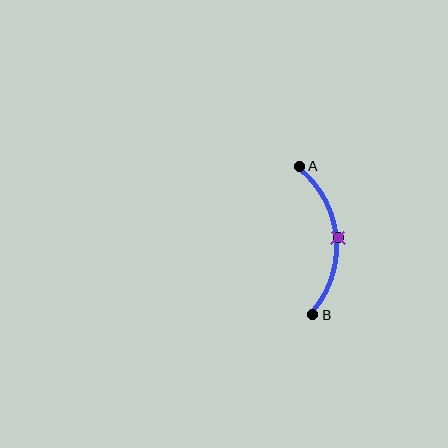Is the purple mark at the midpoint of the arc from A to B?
Yes. The purple mark lies on the arc at equal arc-length from both A and B — it is the arc midpoint.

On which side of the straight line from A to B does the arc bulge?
The arc bulges to the right of the straight line connecting A and B.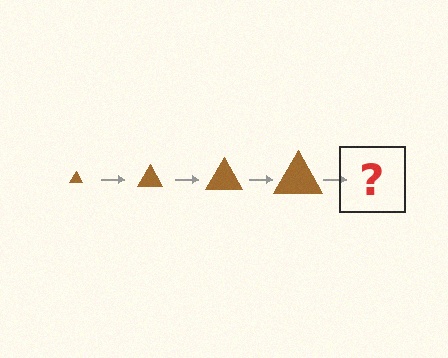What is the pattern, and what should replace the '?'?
The pattern is that the triangle gets progressively larger each step. The '?' should be a brown triangle, larger than the previous one.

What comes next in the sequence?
The next element should be a brown triangle, larger than the previous one.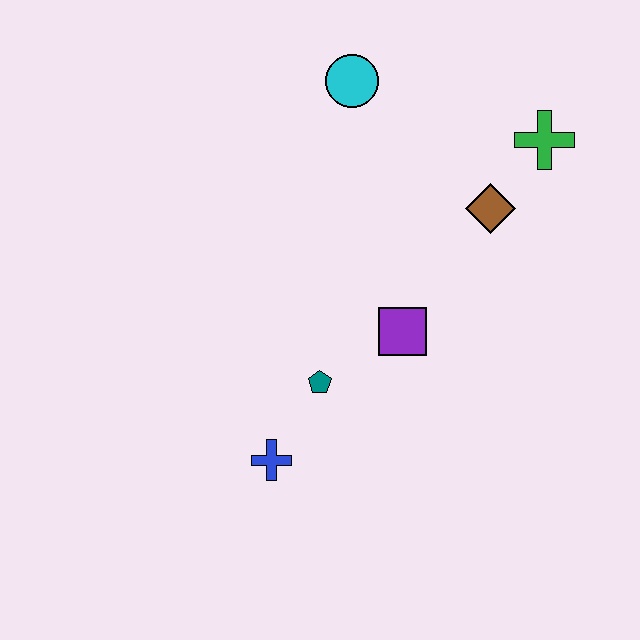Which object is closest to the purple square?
The teal pentagon is closest to the purple square.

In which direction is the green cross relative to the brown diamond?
The green cross is above the brown diamond.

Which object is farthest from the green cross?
The blue cross is farthest from the green cross.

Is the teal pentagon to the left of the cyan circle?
Yes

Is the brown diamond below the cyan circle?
Yes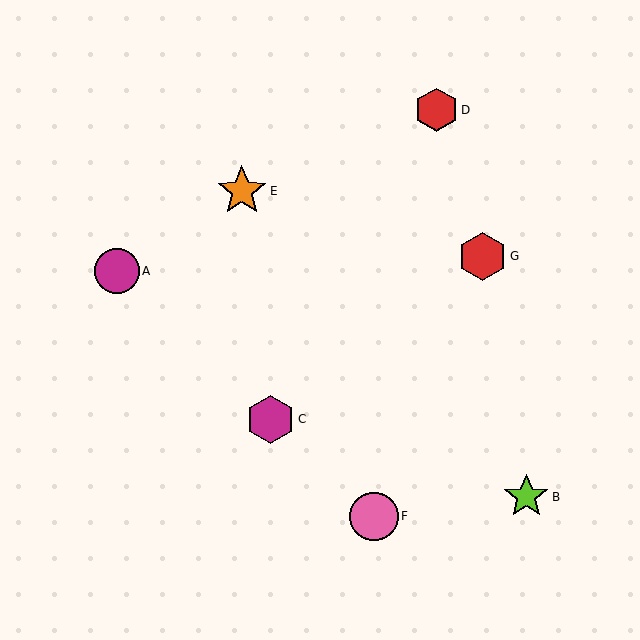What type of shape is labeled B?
Shape B is a lime star.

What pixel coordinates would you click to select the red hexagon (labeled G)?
Click at (483, 256) to select the red hexagon G.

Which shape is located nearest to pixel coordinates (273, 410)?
The magenta hexagon (labeled C) at (271, 419) is nearest to that location.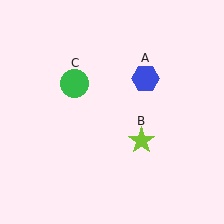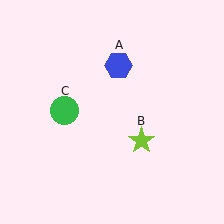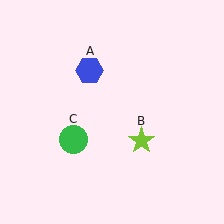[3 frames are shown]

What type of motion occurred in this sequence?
The blue hexagon (object A), green circle (object C) rotated counterclockwise around the center of the scene.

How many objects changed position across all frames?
2 objects changed position: blue hexagon (object A), green circle (object C).